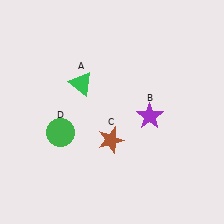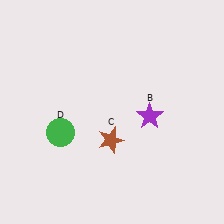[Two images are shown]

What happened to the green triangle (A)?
The green triangle (A) was removed in Image 2. It was in the top-left area of Image 1.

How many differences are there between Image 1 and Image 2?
There is 1 difference between the two images.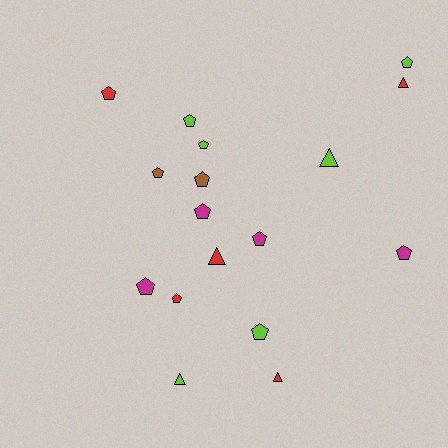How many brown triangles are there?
There are no brown triangles.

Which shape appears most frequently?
Pentagon, with 12 objects.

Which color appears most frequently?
Lime, with 6 objects.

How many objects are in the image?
There are 17 objects.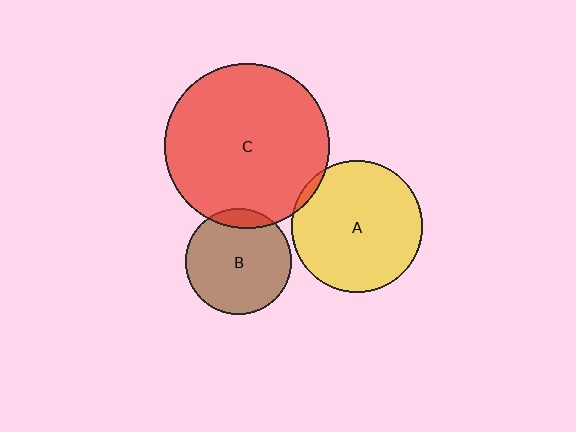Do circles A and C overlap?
Yes.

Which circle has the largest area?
Circle C (red).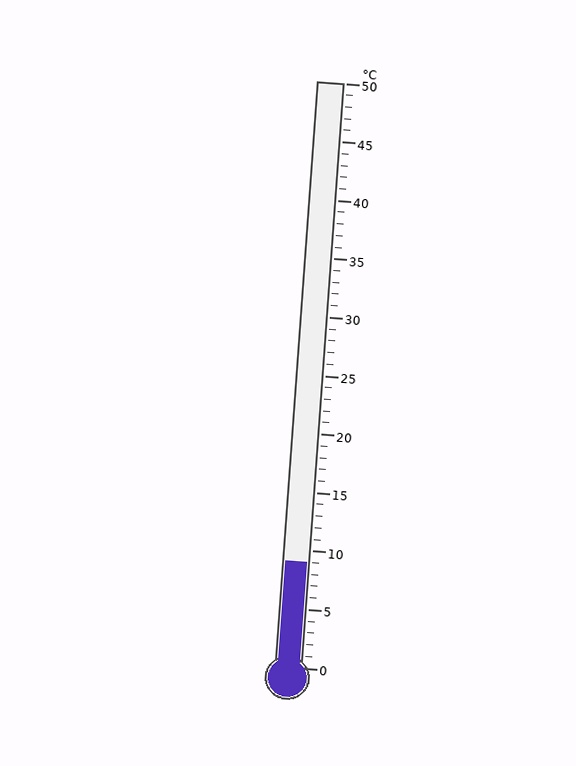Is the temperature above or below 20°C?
The temperature is below 20°C.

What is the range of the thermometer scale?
The thermometer scale ranges from 0°C to 50°C.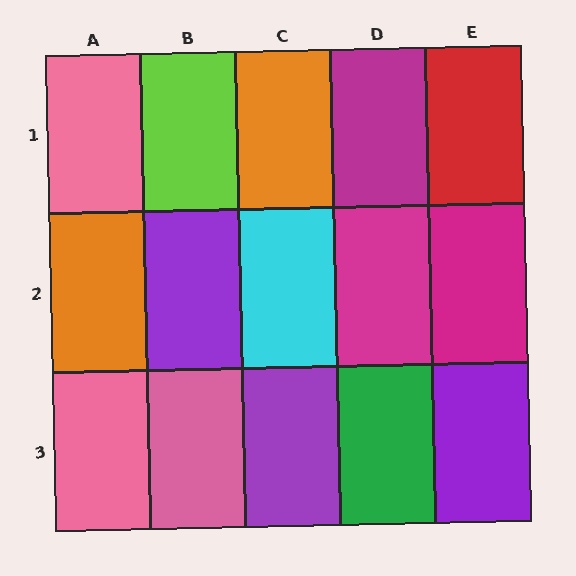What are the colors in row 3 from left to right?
Pink, pink, purple, green, purple.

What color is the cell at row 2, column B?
Purple.